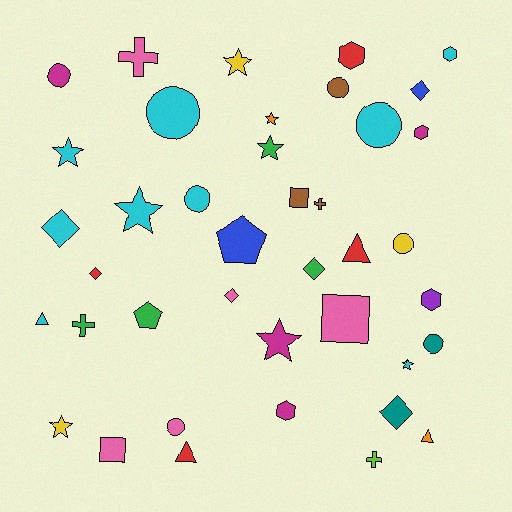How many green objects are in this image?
There are 4 green objects.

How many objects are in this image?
There are 40 objects.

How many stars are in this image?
There are 8 stars.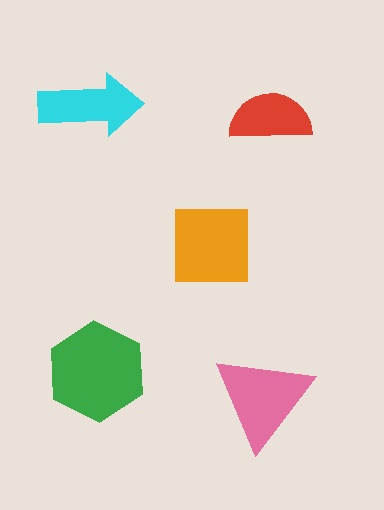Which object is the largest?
The green hexagon.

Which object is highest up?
The cyan arrow is topmost.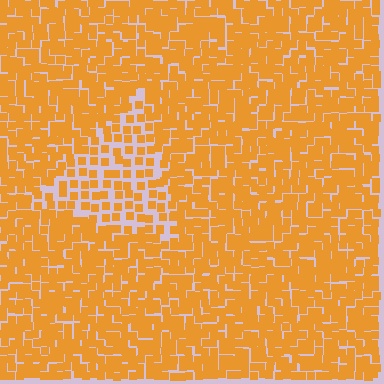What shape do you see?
I see a triangle.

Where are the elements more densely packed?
The elements are more densely packed outside the triangle boundary.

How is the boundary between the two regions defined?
The boundary is defined by a change in element density (approximately 1.9x ratio). All elements are the same color, size, and shape.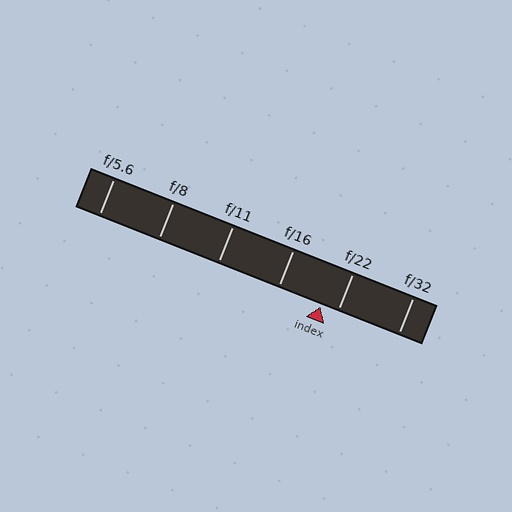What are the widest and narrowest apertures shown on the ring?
The widest aperture shown is f/5.6 and the narrowest is f/32.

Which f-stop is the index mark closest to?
The index mark is closest to f/22.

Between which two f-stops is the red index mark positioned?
The index mark is between f/16 and f/22.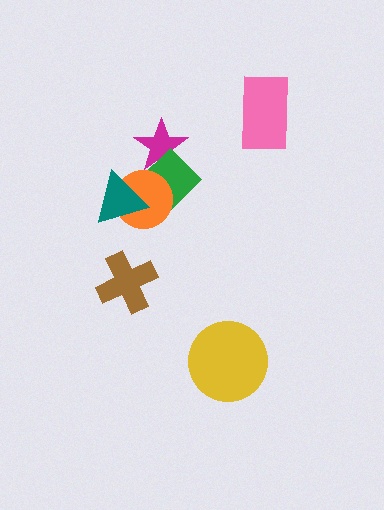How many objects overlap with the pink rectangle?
0 objects overlap with the pink rectangle.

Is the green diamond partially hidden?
Yes, it is partially covered by another shape.